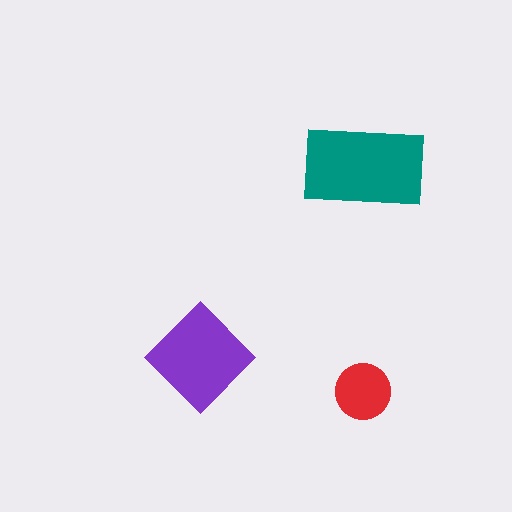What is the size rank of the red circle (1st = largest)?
3rd.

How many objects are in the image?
There are 3 objects in the image.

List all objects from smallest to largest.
The red circle, the purple diamond, the teal rectangle.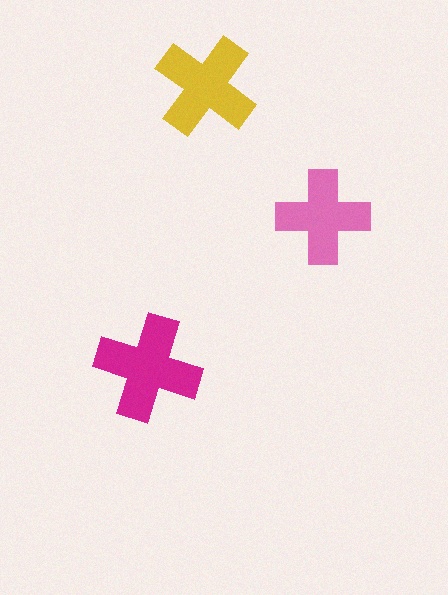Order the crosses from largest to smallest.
the magenta one, the yellow one, the pink one.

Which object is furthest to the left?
The magenta cross is leftmost.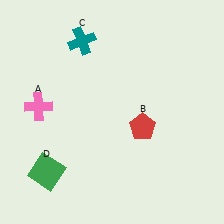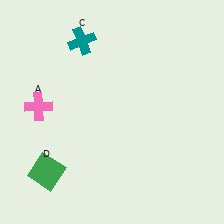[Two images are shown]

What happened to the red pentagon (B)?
The red pentagon (B) was removed in Image 2. It was in the bottom-right area of Image 1.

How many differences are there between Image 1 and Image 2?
There is 1 difference between the two images.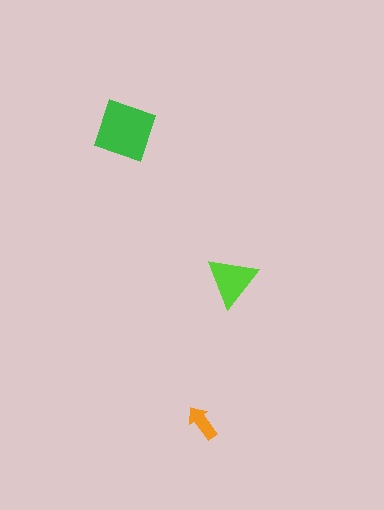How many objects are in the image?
There are 3 objects in the image.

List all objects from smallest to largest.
The orange arrow, the lime triangle, the green diamond.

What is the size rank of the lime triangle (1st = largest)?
2nd.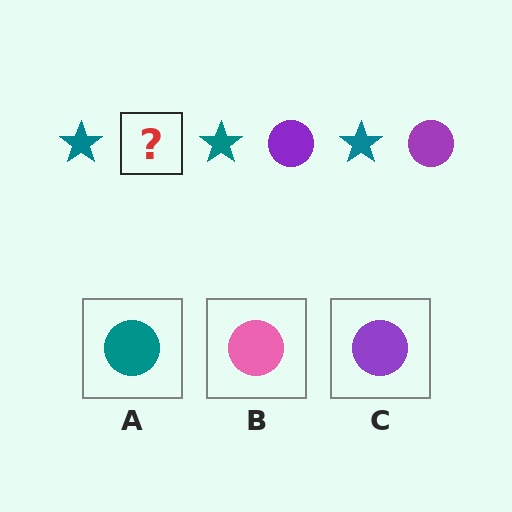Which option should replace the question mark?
Option C.